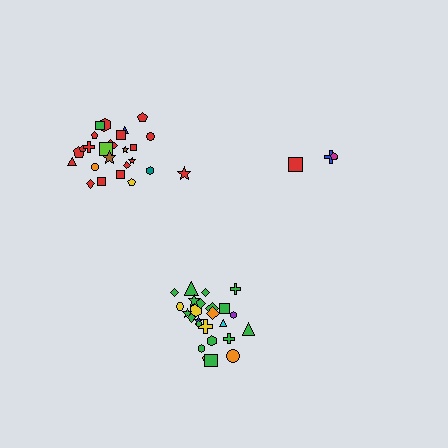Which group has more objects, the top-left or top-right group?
The top-left group.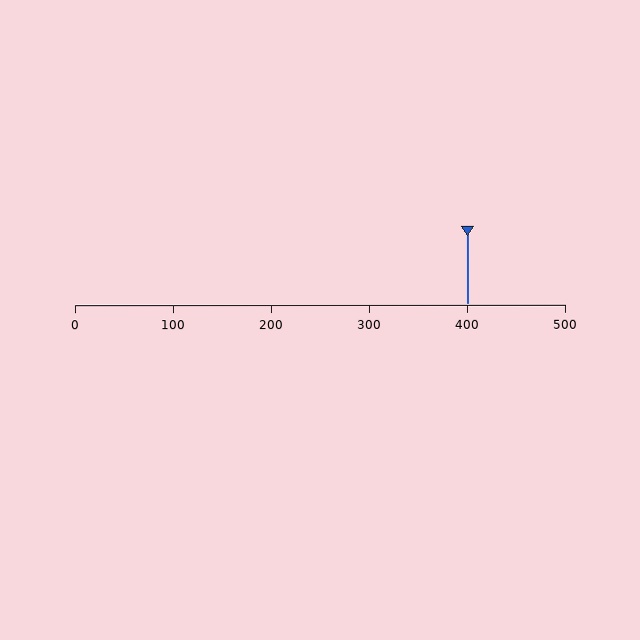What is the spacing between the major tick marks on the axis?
The major ticks are spaced 100 apart.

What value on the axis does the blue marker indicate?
The marker indicates approximately 400.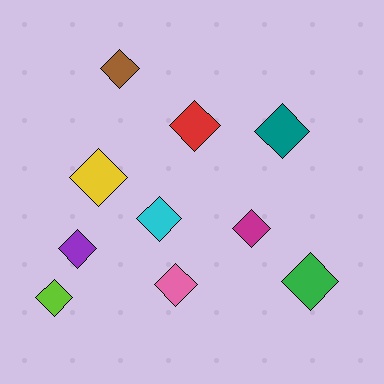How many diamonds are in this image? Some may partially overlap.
There are 10 diamonds.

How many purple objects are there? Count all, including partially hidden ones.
There is 1 purple object.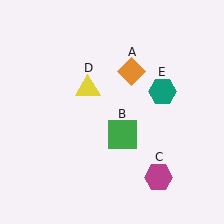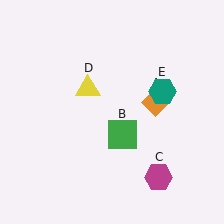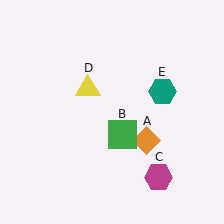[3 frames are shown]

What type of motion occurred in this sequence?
The orange diamond (object A) rotated clockwise around the center of the scene.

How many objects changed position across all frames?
1 object changed position: orange diamond (object A).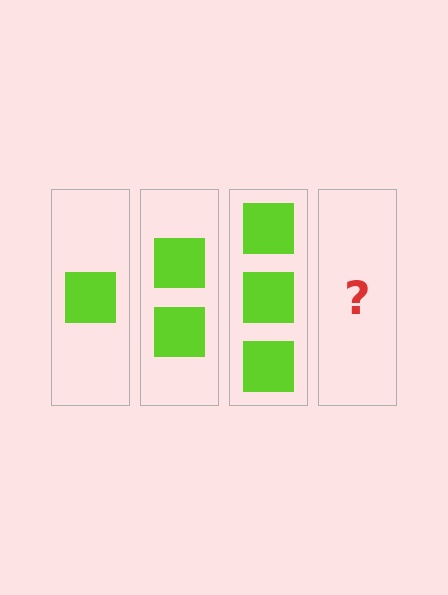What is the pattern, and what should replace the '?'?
The pattern is that each step adds one more square. The '?' should be 4 squares.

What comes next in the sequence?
The next element should be 4 squares.